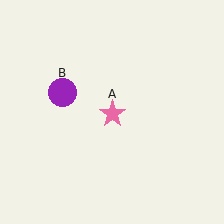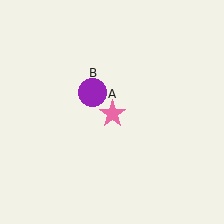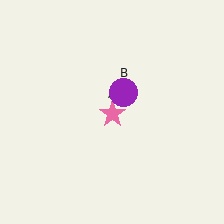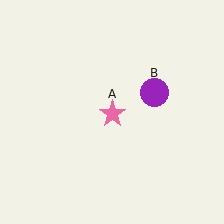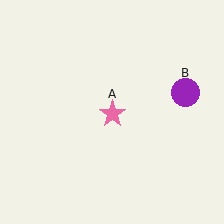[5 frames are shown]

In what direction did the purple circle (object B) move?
The purple circle (object B) moved right.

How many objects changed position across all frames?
1 object changed position: purple circle (object B).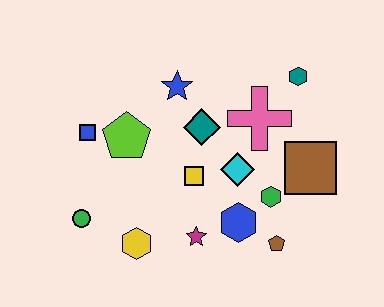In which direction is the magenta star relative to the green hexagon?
The magenta star is to the left of the green hexagon.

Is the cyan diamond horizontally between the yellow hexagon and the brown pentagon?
Yes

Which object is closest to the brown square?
The green hexagon is closest to the brown square.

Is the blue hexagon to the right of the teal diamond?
Yes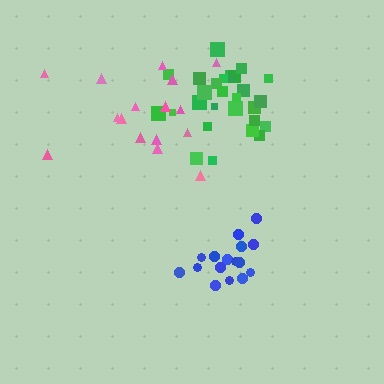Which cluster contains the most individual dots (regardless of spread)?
Green (30).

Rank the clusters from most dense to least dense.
green, blue, pink.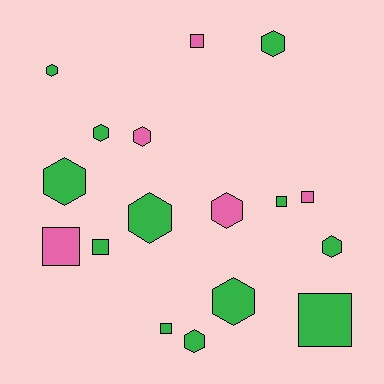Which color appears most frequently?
Green, with 12 objects.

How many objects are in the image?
There are 17 objects.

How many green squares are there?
There are 4 green squares.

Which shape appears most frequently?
Hexagon, with 10 objects.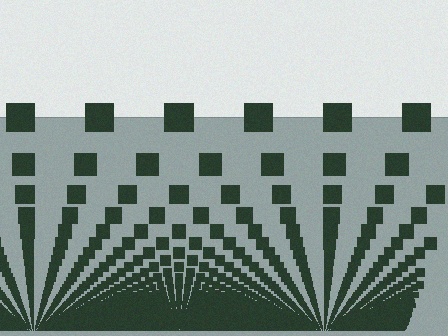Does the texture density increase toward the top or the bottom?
Density increases toward the bottom.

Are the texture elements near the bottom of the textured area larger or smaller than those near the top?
Smaller. The gradient is inverted — elements near the bottom are smaller and denser.